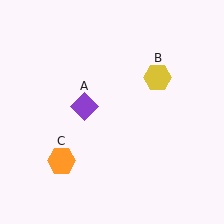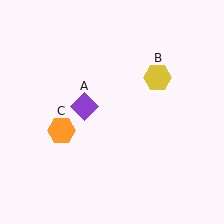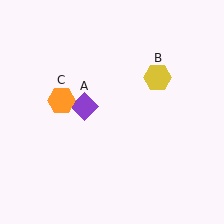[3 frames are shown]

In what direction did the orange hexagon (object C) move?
The orange hexagon (object C) moved up.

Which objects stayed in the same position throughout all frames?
Purple diamond (object A) and yellow hexagon (object B) remained stationary.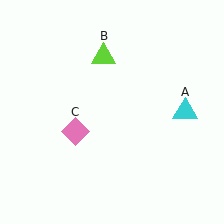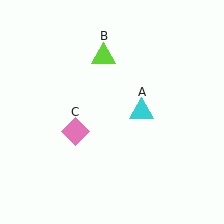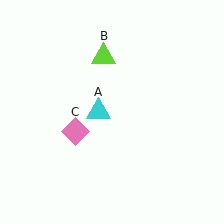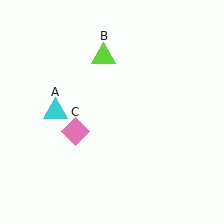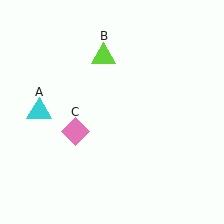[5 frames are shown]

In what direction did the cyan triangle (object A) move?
The cyan triangle (object A) moved left.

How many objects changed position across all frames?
1 object changed position: cyan triangle (object A).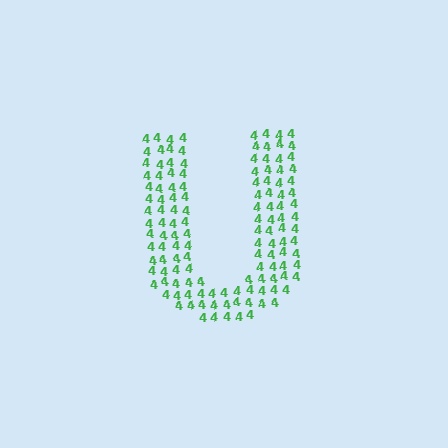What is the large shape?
The large shape is the letter U.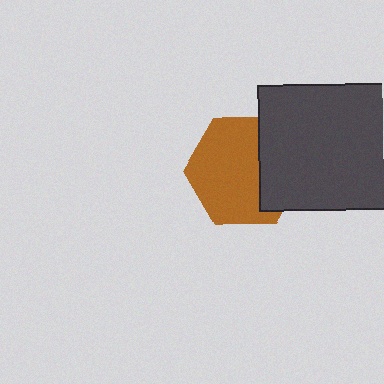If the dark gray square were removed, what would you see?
You would see the complete brown hexagon.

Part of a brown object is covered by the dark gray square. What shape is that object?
It is a hexagon.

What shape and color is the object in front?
The object in front is a dark gray square.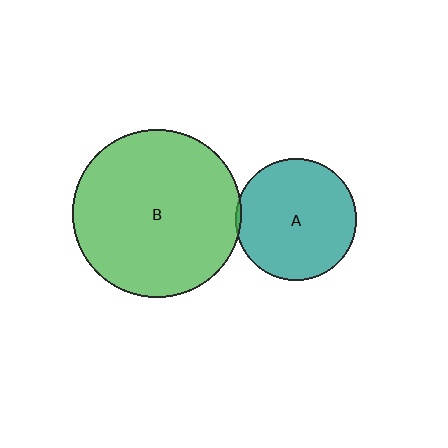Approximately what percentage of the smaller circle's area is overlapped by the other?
Approximately 5%.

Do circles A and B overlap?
Yes.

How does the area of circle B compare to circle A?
Approximately 1.9 times.